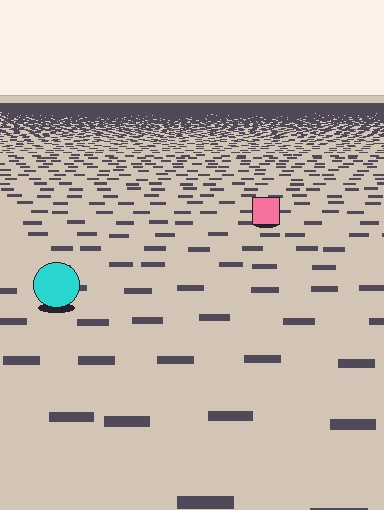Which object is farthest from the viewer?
The pink square is farthest from the viewer. It appears smaller and the ground texture around it is denser.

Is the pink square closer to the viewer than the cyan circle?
No. The cyan circle is closer — you can tell from the texture gradient: the ground texture is coarser near it.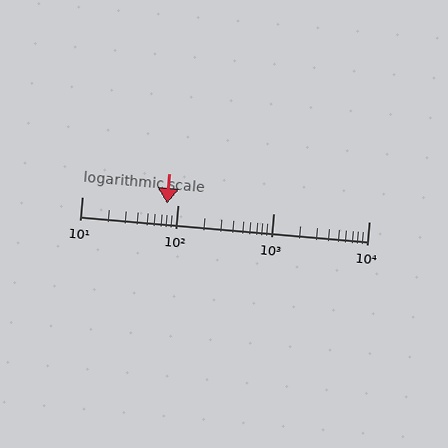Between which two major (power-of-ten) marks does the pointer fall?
The pointer is between 10 and 100.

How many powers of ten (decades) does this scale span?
The scale spans 3 decades, from 10 to 10000.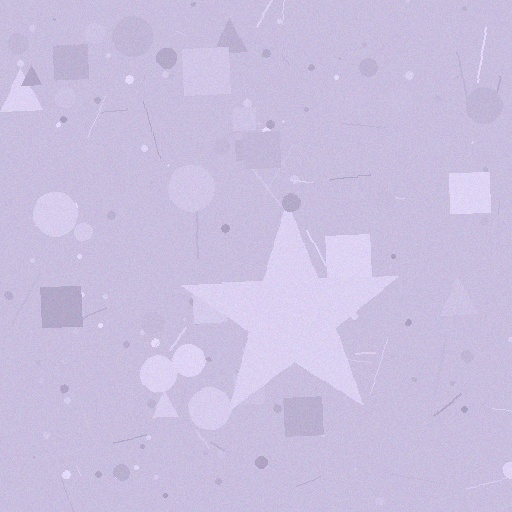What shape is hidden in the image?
A star is hidden in the image.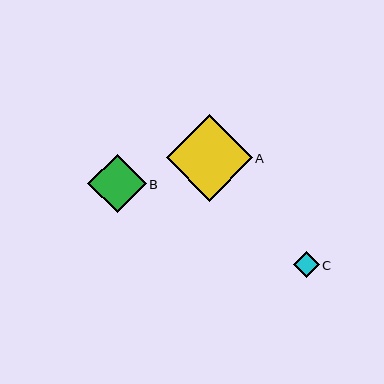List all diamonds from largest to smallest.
From largest to smallest: A, B, C.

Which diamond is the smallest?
Diamond C is the smallest with a size of approximately 26 pixels.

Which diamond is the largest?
Diamond A is the largest with a size of approximately 86 pixels.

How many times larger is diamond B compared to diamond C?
Diamond B is approximately 2.3 times the size of diamond C.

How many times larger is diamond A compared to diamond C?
Diamond A is approximately 3.3 times the size of diamond C.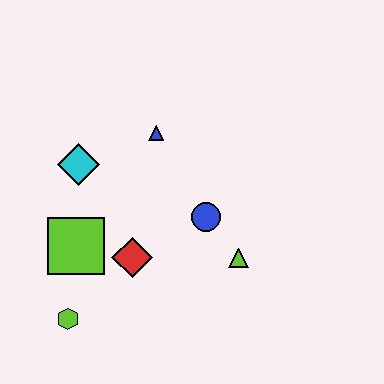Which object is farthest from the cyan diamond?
The lime triangle is farthest from the cyan diamond.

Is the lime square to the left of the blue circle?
Yes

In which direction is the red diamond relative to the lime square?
The red diamond is to the right of the lime square.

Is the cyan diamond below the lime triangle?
No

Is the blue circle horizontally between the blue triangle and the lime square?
No